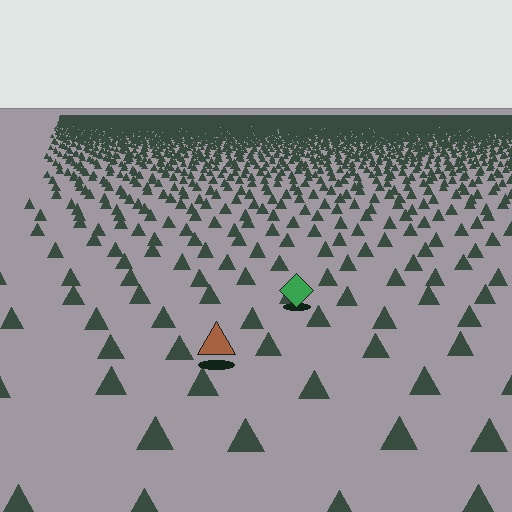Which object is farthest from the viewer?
The green diamond is farthest from the viewer. It appears smaller and the ground texture around it is denser.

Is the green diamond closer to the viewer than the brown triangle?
No. The brown triangle is closer — you can tell from the texture gradient: the ground texture is coarser near it.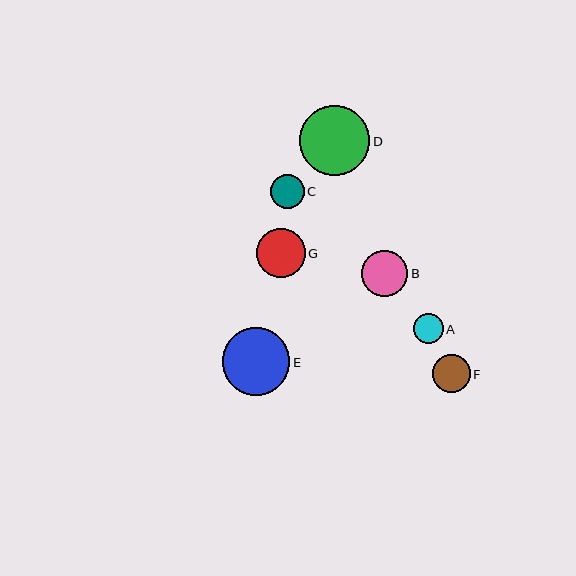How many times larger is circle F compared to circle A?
Circle F is approximately 1.3 times the size of circle A.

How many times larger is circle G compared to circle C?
Circle G is approximately 1.5 times the size of circle C.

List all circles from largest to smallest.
From largest to smallest: D, E, G, B, F, C, A.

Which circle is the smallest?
Circle A is the smallest with a size of approximately 30 pixels.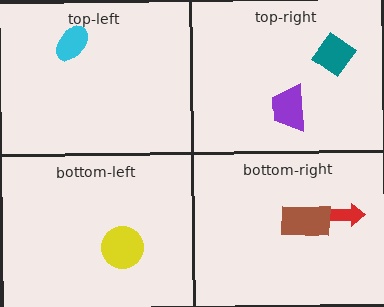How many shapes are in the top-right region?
2.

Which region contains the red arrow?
The bottom-right region.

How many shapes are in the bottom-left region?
1.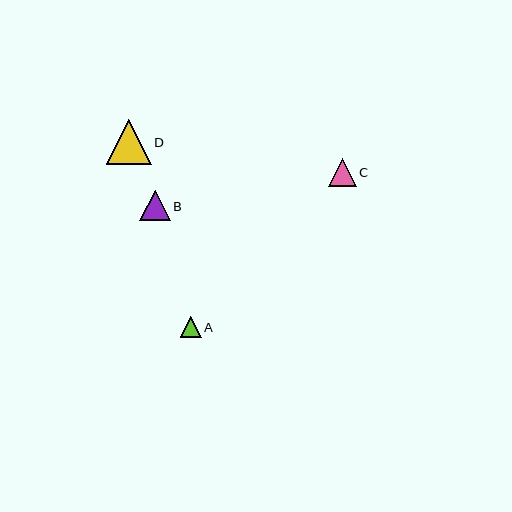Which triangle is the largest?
Triangle D is the largest with a size of approximately 45 pixels.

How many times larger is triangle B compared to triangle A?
Triangle B is approximately 1.4 times the size of triangle A.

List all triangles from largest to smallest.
From largest to smallest: D, B, C, A.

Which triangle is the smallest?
Triangle A is the smallest with a size of approximately 21 pixels.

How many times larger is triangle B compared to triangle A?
Triangle B is approximately 1.4 times the size of triangle A.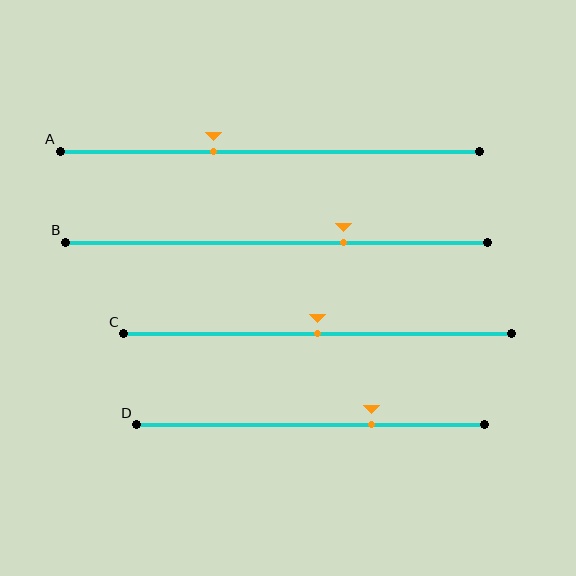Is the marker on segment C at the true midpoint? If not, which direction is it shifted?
Yes, the marker on segment C is at the true midpoint.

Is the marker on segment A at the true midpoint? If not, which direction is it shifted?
No, the marker on segment A is shifted to the left by about 13% of the segment length.